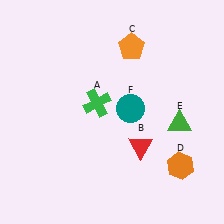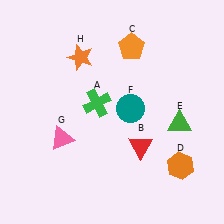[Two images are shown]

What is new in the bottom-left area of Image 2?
A pink triangle (G) was added in the bottom-left area of Image 2.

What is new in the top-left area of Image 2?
An orange star (H) was added in the top-left area of Image 2.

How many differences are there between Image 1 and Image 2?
There are 2 differences between the two images.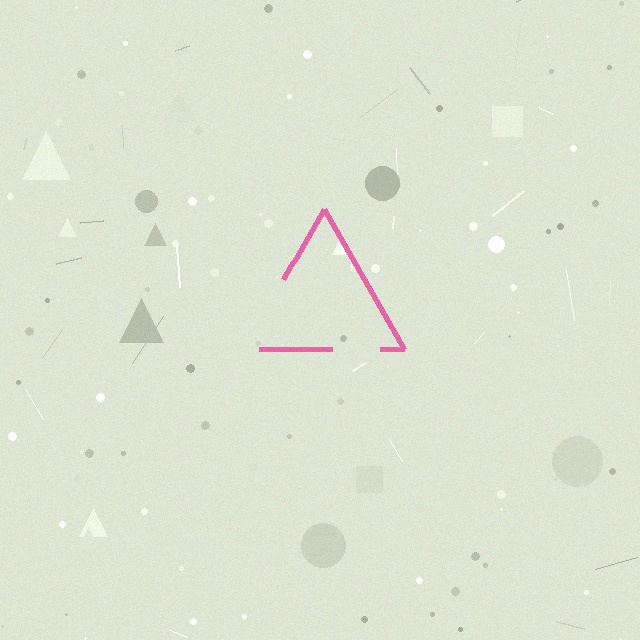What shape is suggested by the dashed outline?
The dashed outline suggests a triangle.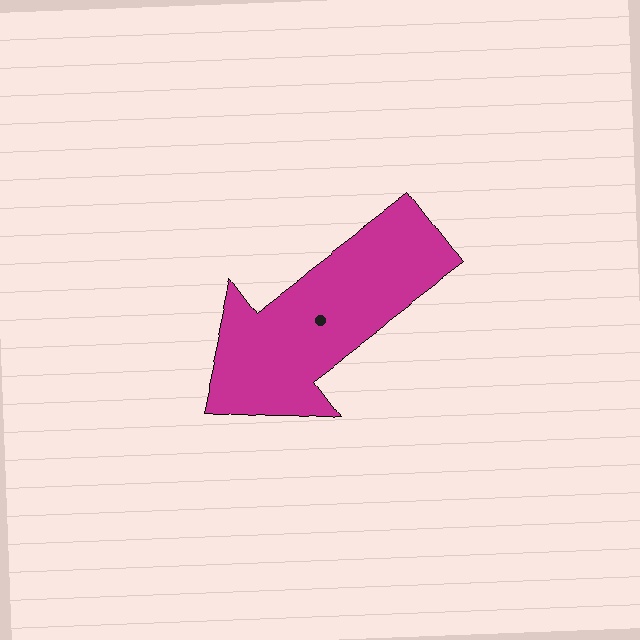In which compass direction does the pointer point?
Southwest.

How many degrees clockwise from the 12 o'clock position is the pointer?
Approximately 233 degrees.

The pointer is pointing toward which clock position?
Roughly 8 o'clock.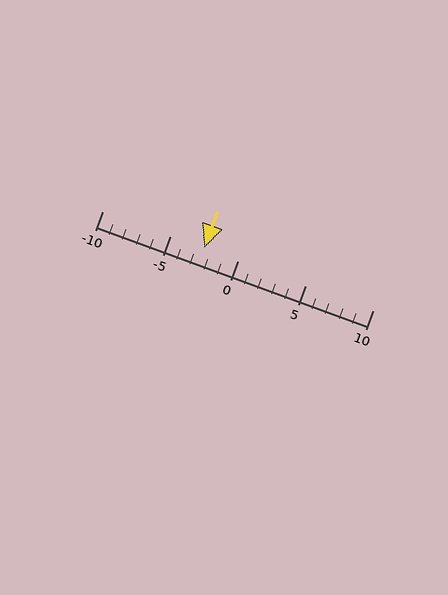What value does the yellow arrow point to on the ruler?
The yellow arrow points to approximately -2.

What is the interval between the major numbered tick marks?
The major tick marks are spaced 5 units apart.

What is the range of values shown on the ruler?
The ruler shows values from -10 to 10.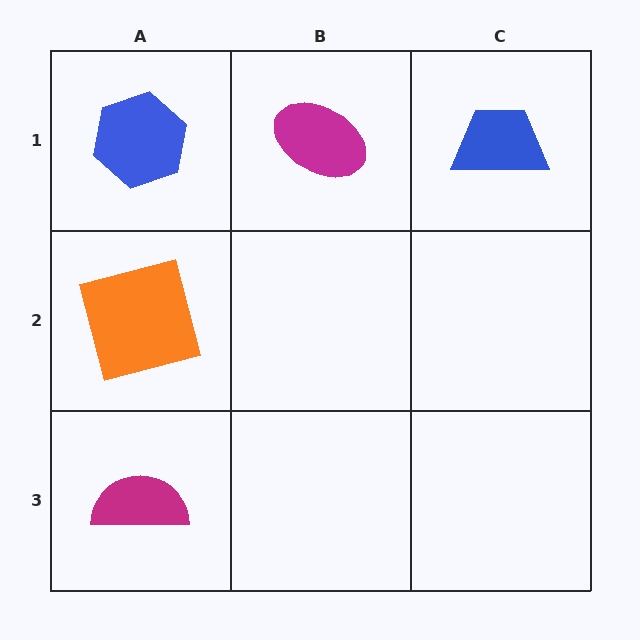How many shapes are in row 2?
1 shape.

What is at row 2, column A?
An orange square.